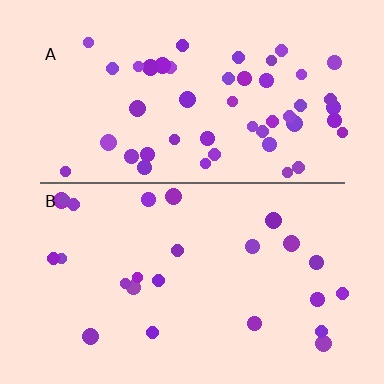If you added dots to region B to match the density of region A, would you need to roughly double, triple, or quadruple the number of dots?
Approximately double.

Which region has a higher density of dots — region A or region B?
A (the top).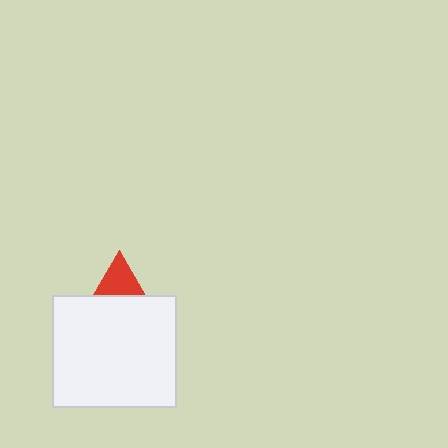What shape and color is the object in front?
The object in front is a white rectangle.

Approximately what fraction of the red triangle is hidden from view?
Roughly 69% of the red triangle is hidden behind the white rectangle.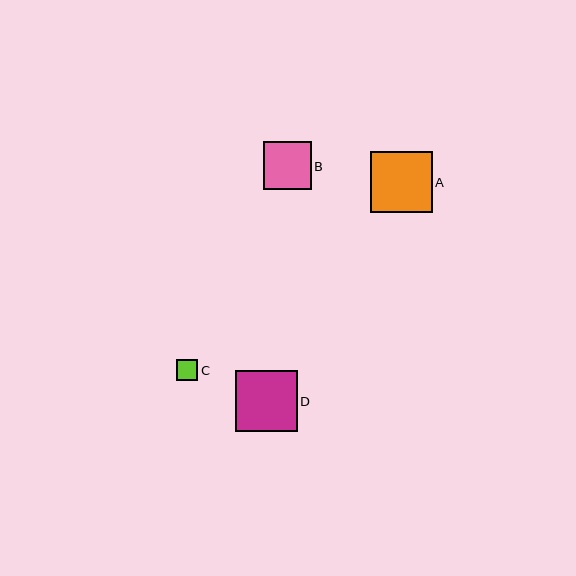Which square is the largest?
Square A is the largest with a size of approximately 61 pixels.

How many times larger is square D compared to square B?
Square D is approximately 1.3 times the size of square B.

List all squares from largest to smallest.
From largest to smallest: A, D, B, C.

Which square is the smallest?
Square C is the smallest with a size of approximately 21 pixels.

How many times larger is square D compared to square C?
Square D is approximately 2.9 times the size of square C.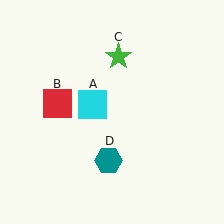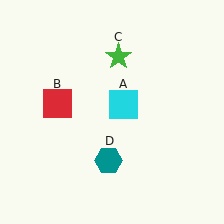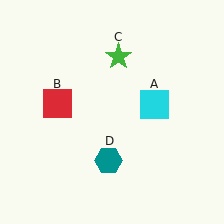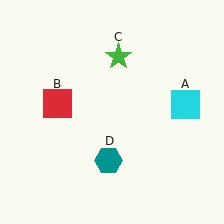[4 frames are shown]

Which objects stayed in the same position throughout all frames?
Red square (object B) and green star (object C) and teal hexagon (object D) remained stationary.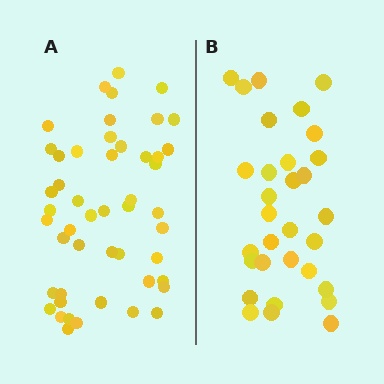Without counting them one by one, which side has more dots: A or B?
Region A (the left region) has more dots.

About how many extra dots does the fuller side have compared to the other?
Region A has approximately 20 more dots than region B.